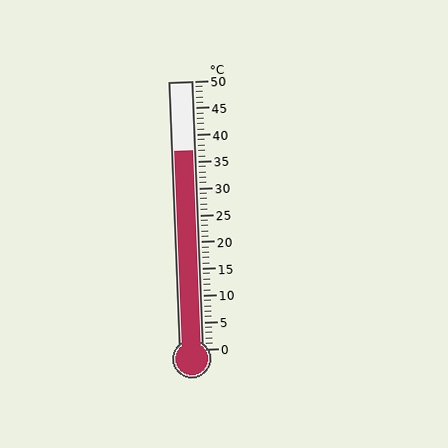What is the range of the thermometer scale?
The thermometer scale ranges from 0°C to 50°C.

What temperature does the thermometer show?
The thermometer shows approximately 37°C.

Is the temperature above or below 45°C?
The temperature is below 45°C.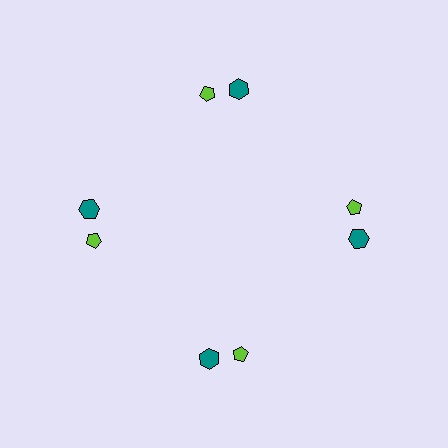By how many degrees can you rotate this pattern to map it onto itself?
The pattern maps onto itself every 90 degrees of rotation.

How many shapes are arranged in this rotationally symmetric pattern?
There are 8 shapes, arranged in 4 groups of 2.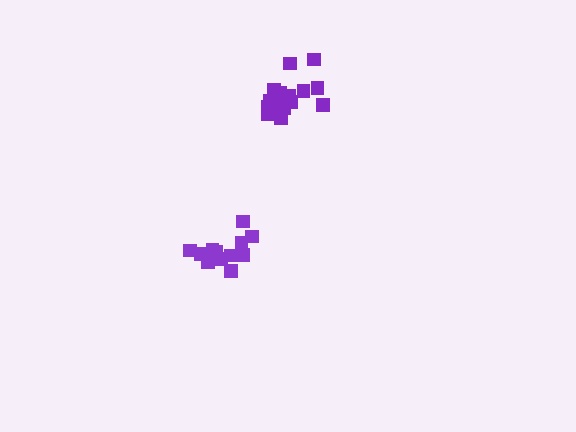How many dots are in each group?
Group 1: 17 dots, Group 2: 13 dots (30 total).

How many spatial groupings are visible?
There are 2 spatial groupings.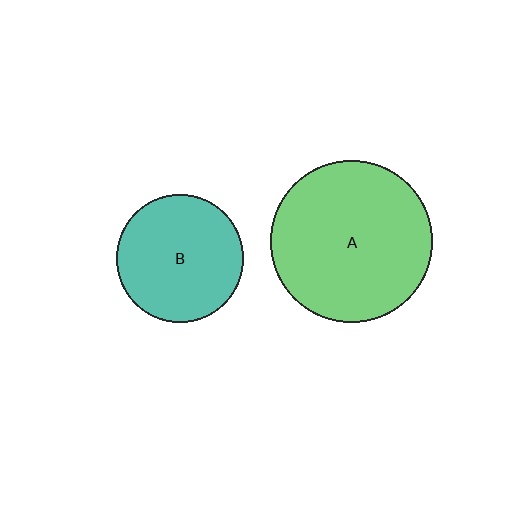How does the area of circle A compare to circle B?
Approximately 1.6 times.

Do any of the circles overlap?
No, none of the circles overlap.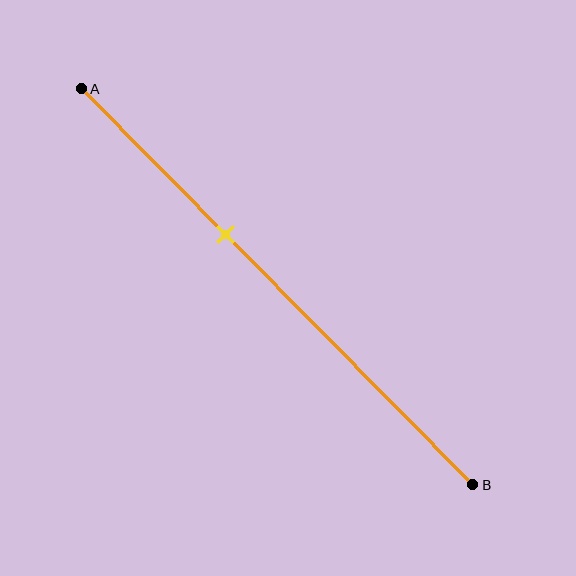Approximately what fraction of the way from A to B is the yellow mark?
The yellow mark is approximately 35% of the way from A to B.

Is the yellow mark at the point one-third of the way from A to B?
No, the mark is at about 35% from A, not at the 33% one-third point.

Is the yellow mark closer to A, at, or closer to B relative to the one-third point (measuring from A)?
The yellow mark is closer to point B than the one-third point of segment AB.